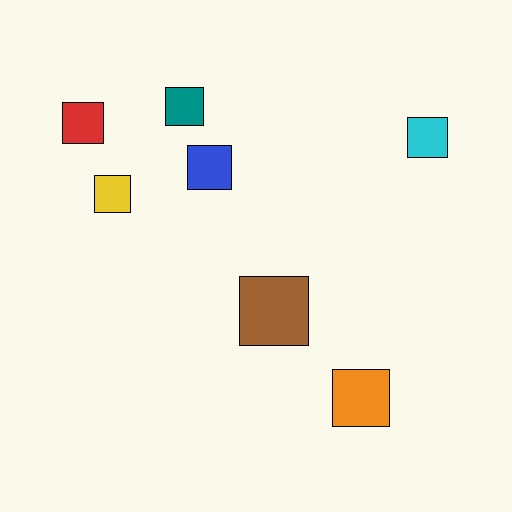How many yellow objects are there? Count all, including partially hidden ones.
There is 1 yellow object.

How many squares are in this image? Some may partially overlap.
There are 7 squares.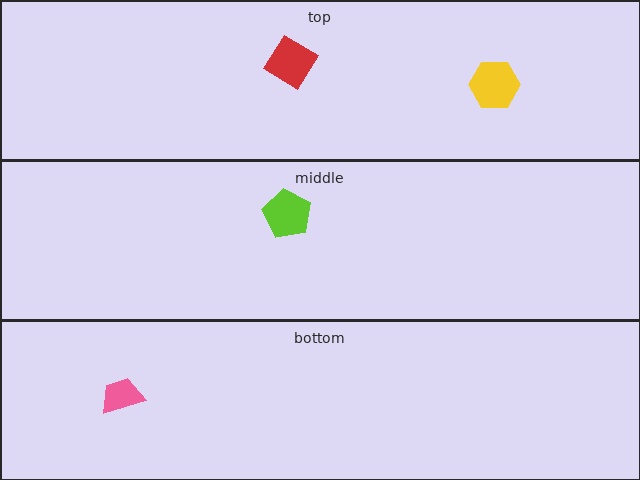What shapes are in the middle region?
The lime pentagon.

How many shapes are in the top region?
2.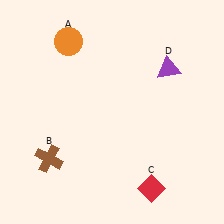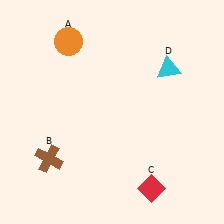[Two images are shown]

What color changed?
The triangle (D) changed from purple in Image 1 to cyan in Image 2.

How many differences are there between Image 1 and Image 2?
There is 1 difference between the two images.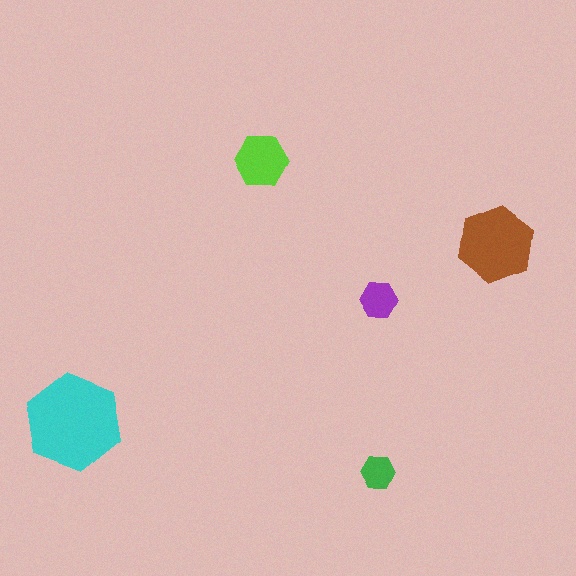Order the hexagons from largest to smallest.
the cyan one, the brown one, the lime one, the purple one, the green one.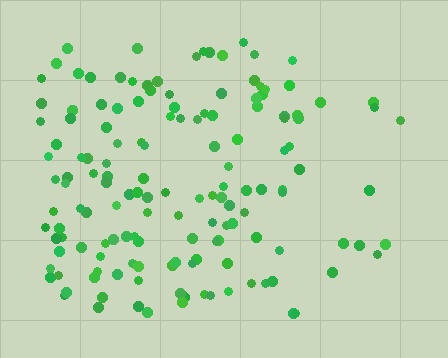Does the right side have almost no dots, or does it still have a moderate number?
Still a moderate number, just noticeably fewer than the left.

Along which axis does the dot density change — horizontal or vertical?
Horizontal.